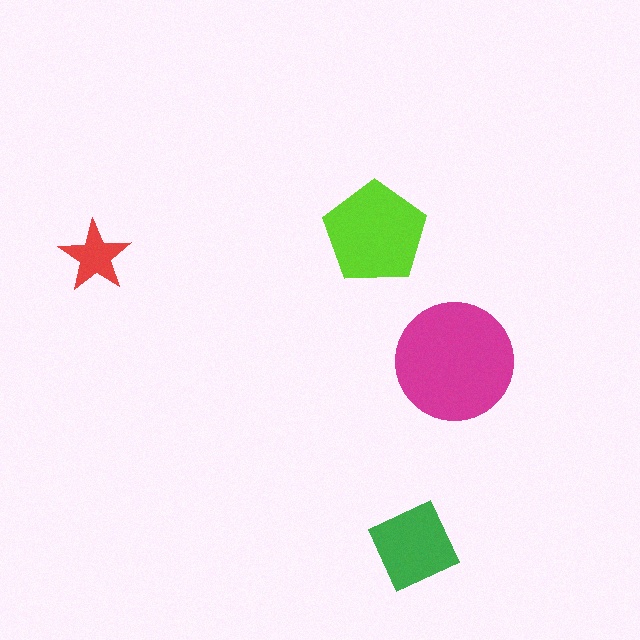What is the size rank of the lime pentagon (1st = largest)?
2nd.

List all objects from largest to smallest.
The magenta circle, the lime pentagon, the green square, the red star.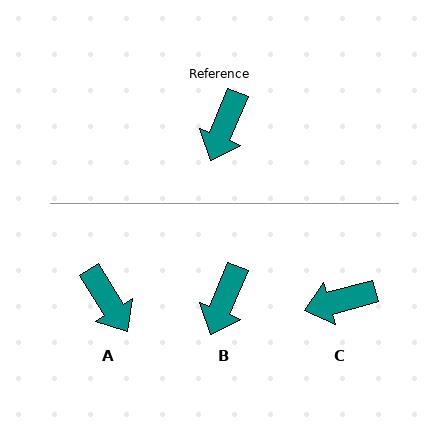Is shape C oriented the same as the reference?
No, it is off by about 52 degrees.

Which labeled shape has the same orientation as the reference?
B.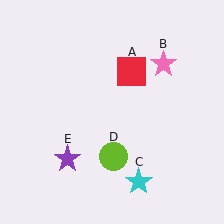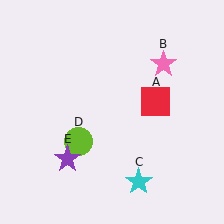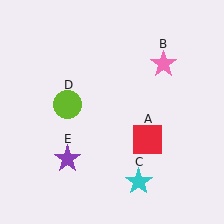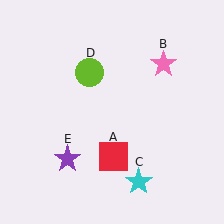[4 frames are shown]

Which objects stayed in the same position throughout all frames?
Pink star (object B) and cyan star (object C) and purple star (object E) remained stationary.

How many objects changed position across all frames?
2 objects changed position: red square (object A), lime circle (object D).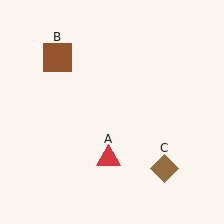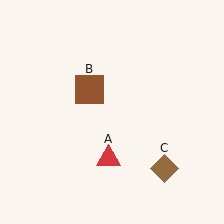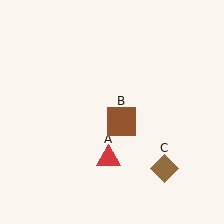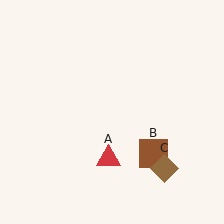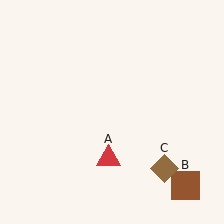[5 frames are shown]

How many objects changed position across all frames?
1 object changed position: brown square (object B).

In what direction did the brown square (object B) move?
The brown square (object B) moved down and to the right.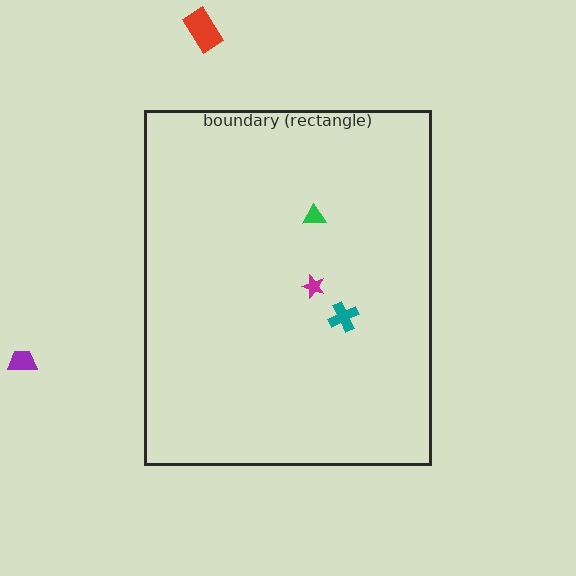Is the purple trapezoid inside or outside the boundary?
Outside.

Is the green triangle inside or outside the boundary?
Inside.